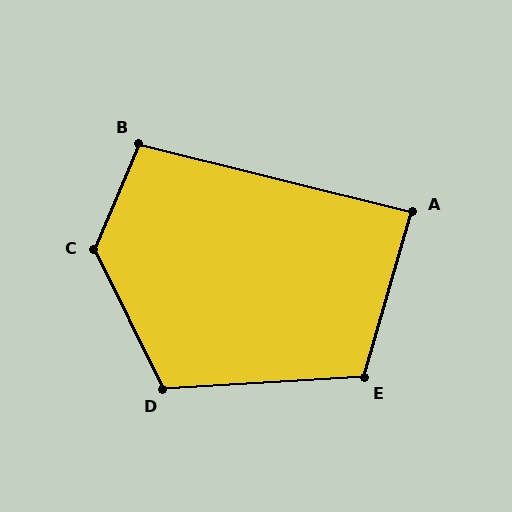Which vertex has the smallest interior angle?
A, at approximately 88 degrees.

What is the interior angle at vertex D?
Approximately 113 degrees (obtuse).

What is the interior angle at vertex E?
Approximately 110 degrees (obtuse).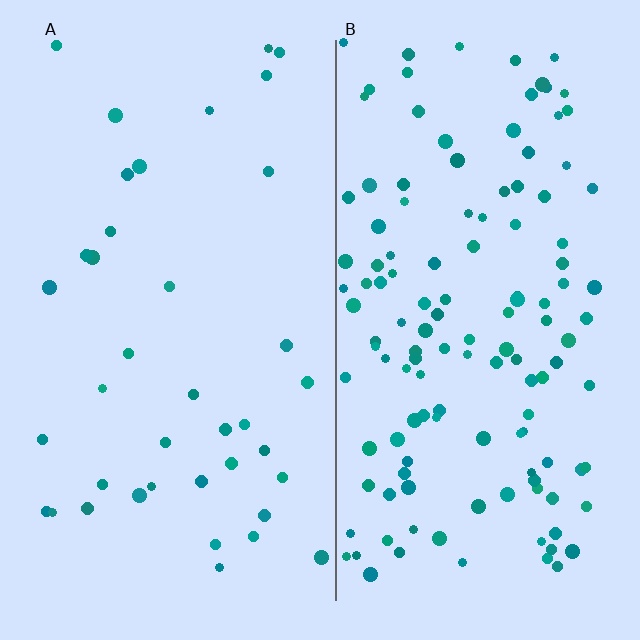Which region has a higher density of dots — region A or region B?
B (the right).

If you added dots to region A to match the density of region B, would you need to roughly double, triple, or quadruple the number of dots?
Approximately triple.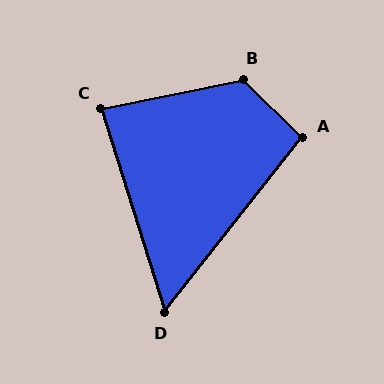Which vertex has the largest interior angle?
B, at approximately 124 degrees.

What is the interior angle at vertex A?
Approximately 96 degrees (obtuse).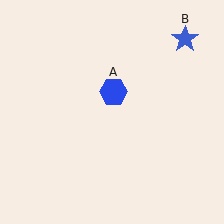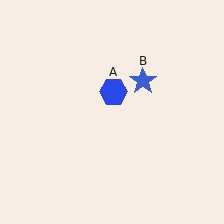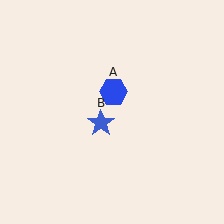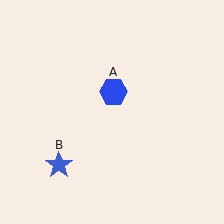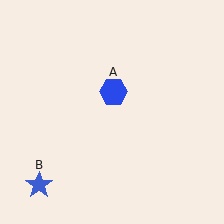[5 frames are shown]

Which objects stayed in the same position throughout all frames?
Blue hexagon (object A) remained stationary.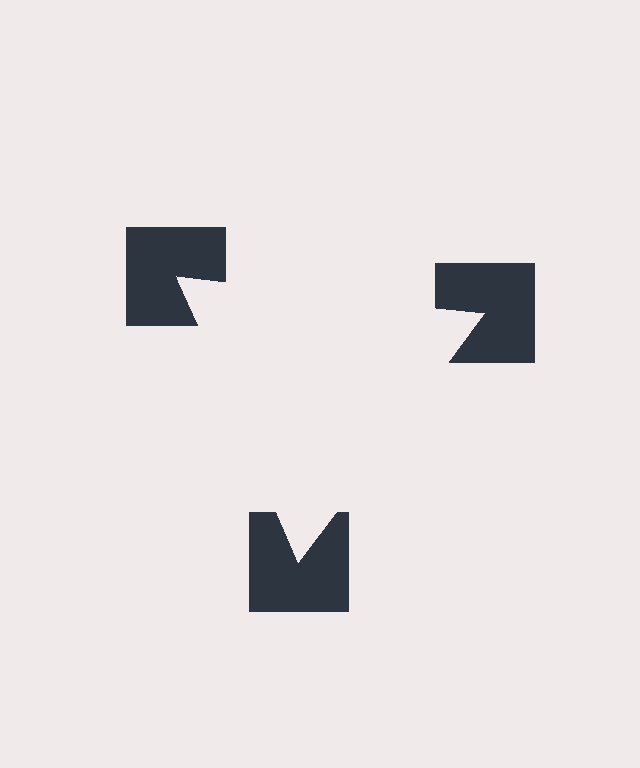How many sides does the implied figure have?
3 sides.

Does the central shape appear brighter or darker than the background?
It typically appears slightly brighter than the background, even though no actual brightness change is drawn.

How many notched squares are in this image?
There are 3 — one at each vertex of the illusory triangle.